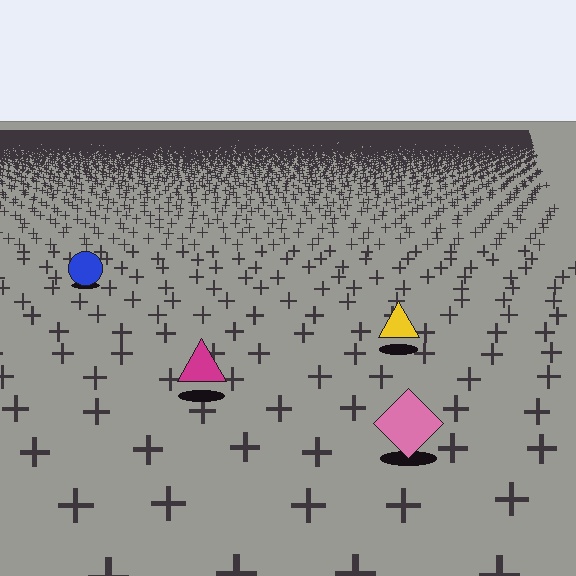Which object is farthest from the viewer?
The blue circle is farthest from the viewer. It appears smaller and the ground texture around it is denser.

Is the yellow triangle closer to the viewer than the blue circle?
Yes. The yellow triangle is closer — you can tell from the texture gradient: the ground texture is coarser near it.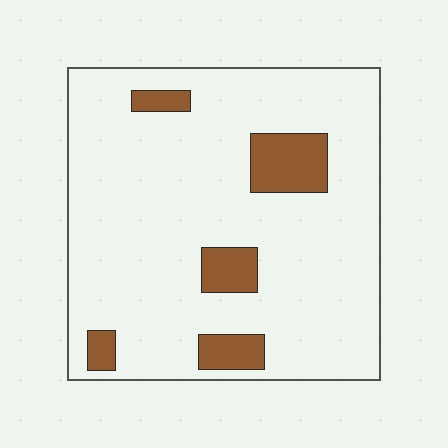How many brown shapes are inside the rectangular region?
5.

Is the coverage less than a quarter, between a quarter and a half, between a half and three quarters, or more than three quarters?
Less than a quarter.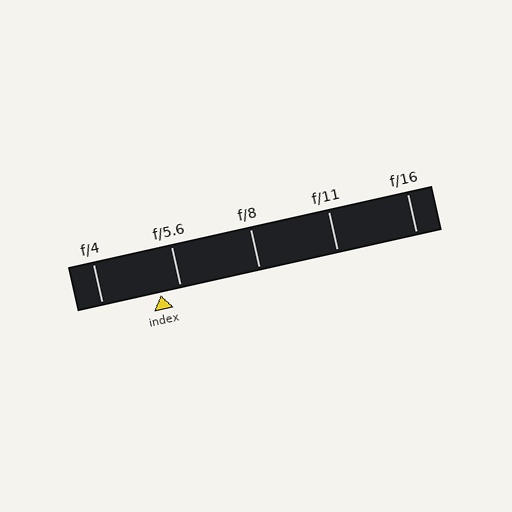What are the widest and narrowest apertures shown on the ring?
The widest aperture shown is f/4 and the narrowest is f/16.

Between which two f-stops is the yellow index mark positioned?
The index mark is between f/4 and f/5.6.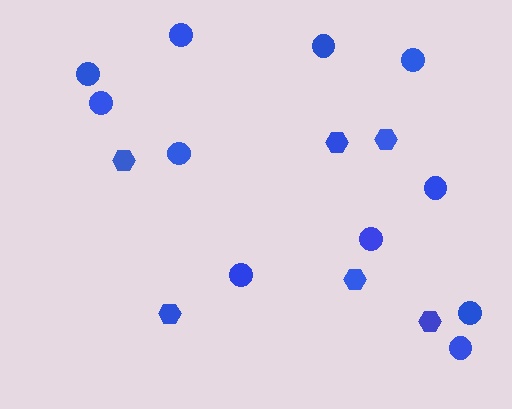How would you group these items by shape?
There are 2 groups: one group of circles (11) and one group of hexagons (6).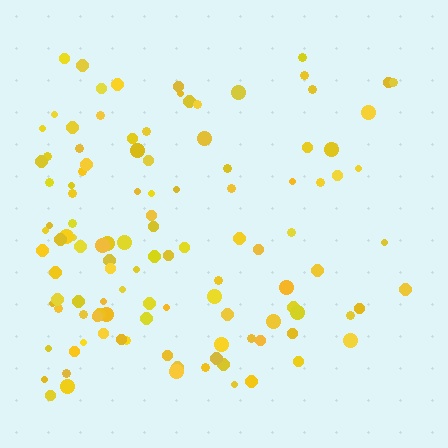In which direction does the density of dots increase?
From right to left, with the left side densest.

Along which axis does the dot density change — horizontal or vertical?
Horizontal.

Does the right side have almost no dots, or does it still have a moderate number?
Still a moderate number, just noticeably fewer than the left.